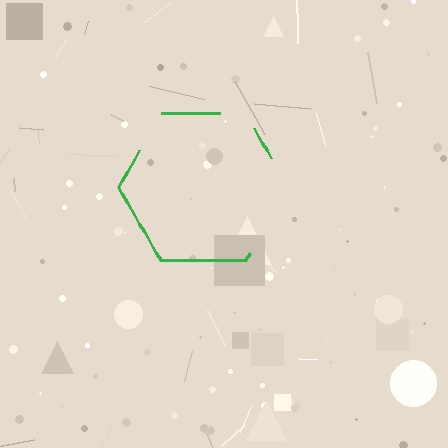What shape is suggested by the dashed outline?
The dashed outline suggests a hexagon.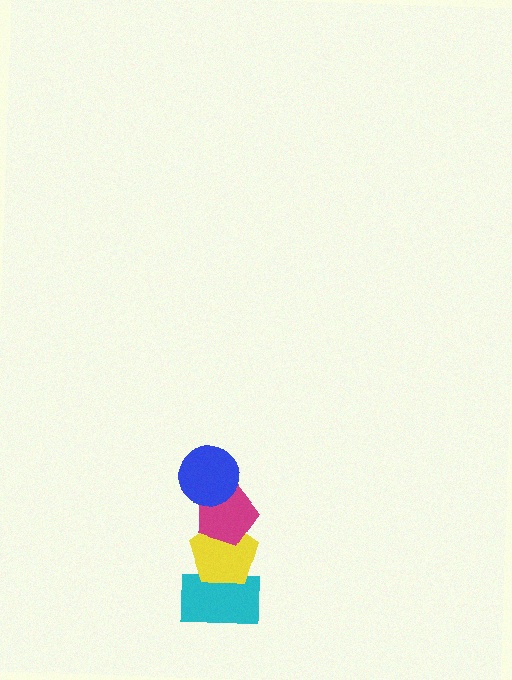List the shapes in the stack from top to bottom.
From top to bottom: the blue circle, the magenta pentagon, the yellow pentagon, the cyan rectangle.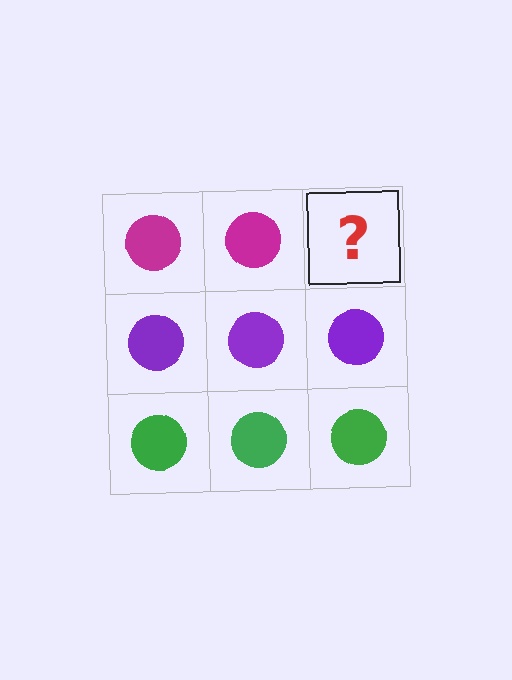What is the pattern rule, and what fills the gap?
The rule is that each row has a consistent color. The gap should be filled with a magenta circle.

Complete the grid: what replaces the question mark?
The question mark should be replaced with a magenta circle.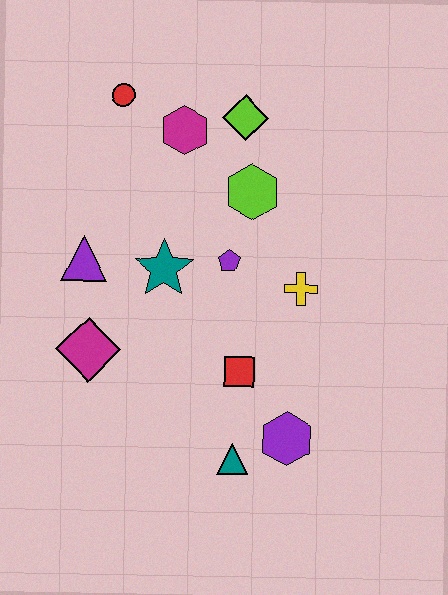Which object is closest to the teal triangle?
The purple hexagon is closest to the teal triangle.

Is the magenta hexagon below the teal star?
No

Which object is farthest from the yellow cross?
The red circle is farthest from the yellow cross.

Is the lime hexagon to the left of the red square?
No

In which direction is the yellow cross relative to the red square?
The yellow cross is above the red square.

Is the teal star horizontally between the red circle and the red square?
Yes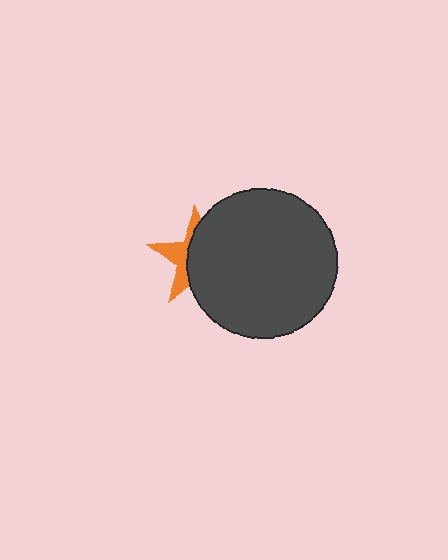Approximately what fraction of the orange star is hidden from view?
Roughly 62% of the orange star is hidden behind the dark gray circle.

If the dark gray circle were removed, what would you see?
You would see the complete orange star.